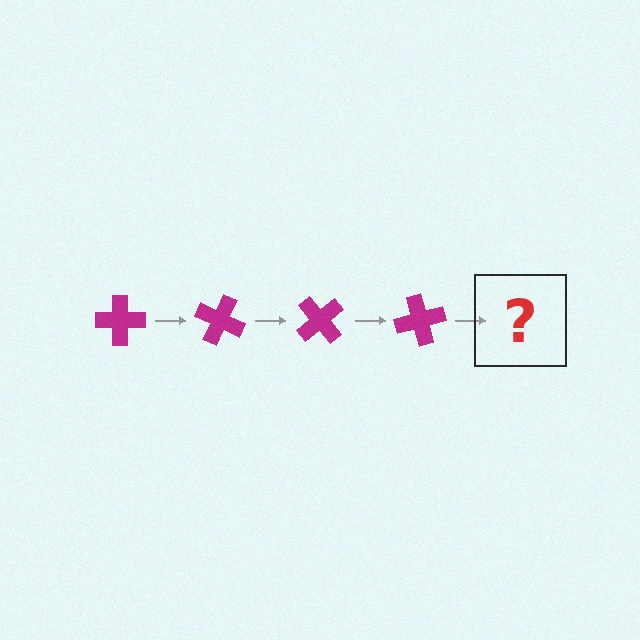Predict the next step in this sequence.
The next step is a magenta cross rotated 100 degrees.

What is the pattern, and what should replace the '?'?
The pattern is that the cross rotates 25 degrees each step. The '?' should be a magenta cross rotated 100 degrees.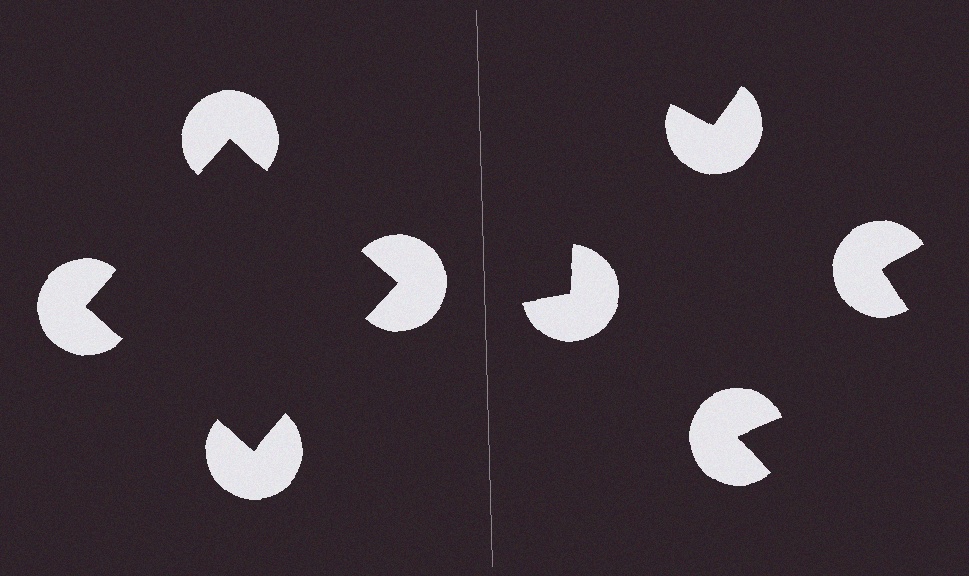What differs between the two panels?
The pac-man discs are positioned identically on both sides; only the wedge orientations differ. On the left they align to a square; on the right they are misaligned.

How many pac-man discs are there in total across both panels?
8 — 4 on each side.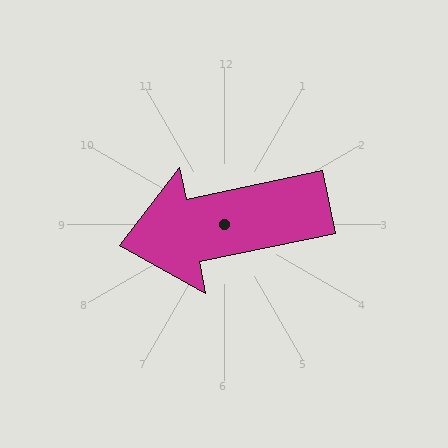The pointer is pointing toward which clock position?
Roughly 9 o'clock.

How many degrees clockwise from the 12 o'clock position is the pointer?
Approximately 258 degrees.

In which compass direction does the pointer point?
West.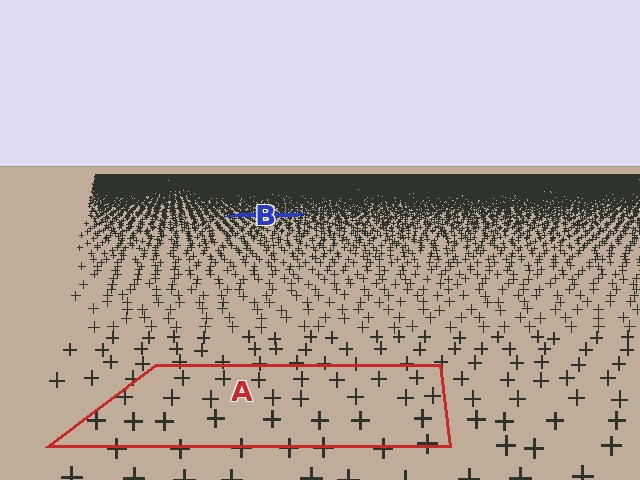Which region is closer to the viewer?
Region A is closer. The texture elements there are larger and more spread out.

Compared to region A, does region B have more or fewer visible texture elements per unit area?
Region B has more texture elements per unit area — they are packed more densely because it is farther away.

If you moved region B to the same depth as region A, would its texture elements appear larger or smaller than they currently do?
They would appear larger. At a closer depth, the same texture elements are projected at a bigger on-screen size.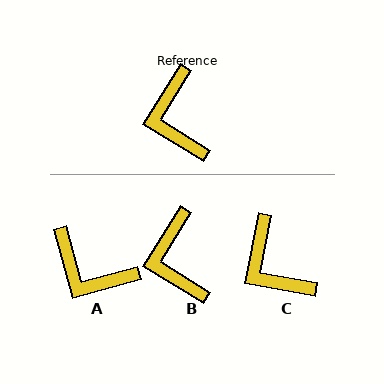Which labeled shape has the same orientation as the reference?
B.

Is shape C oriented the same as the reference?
No, it is off by about 21 degrees.